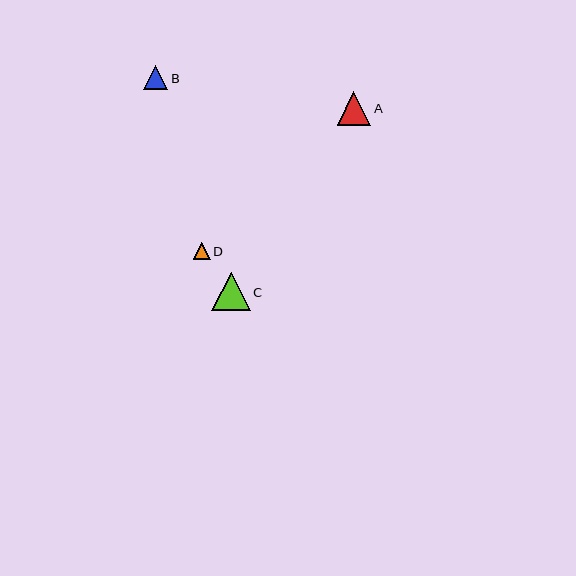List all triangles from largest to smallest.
From largest to smallest: C, A, B, D.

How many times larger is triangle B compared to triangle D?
Triangle B is approximately 1.4 times the size of triangle D.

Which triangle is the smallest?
Triangle D is the smallest with a size of approximately 17 pixels.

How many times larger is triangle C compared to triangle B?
Triangle C is approximately 1.6 times the size of triangle B.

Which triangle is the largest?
Triangle C is the largest with a size of approximately 38 pixels.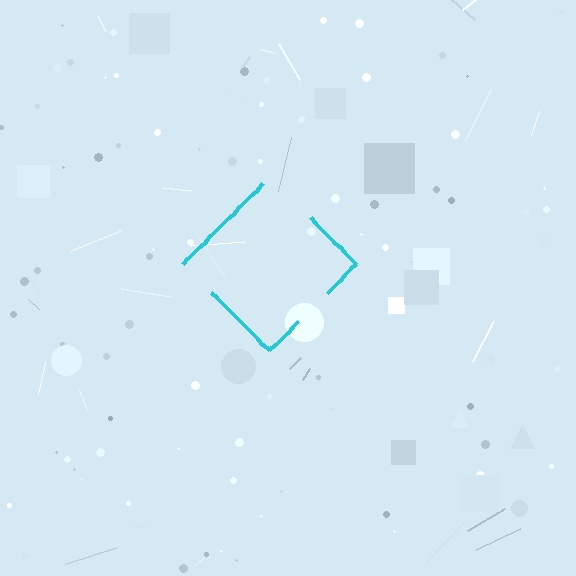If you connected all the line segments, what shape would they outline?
They would outline a diamond.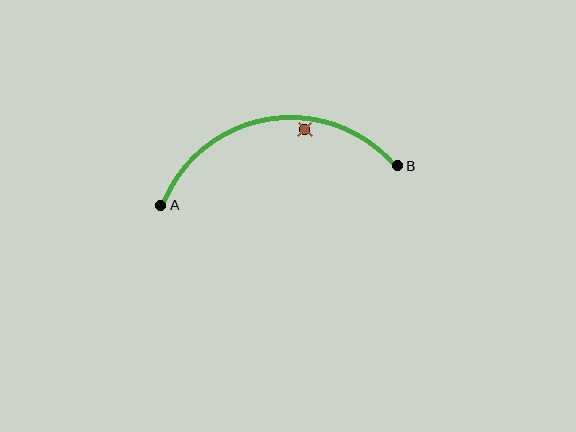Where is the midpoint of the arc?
The arc midpoint is the point on the curve farthest from the straight line joining A and B. It sits above that line.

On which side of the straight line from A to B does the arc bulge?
The arc bulges above the straight line connecting A and B.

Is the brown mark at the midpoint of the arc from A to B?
No — the brown mark does not lie on the arc at all. It sits slightly inside the curve.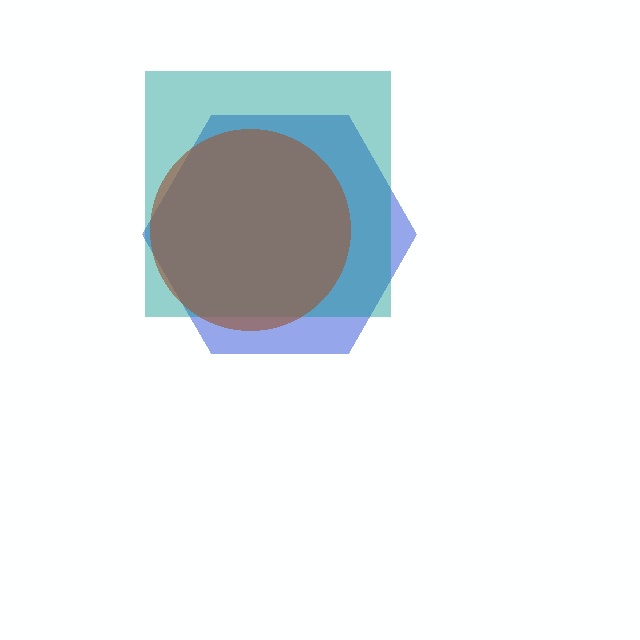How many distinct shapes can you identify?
There are 3 distinct shapes: a blue hexagon, a teal square, a brown circle.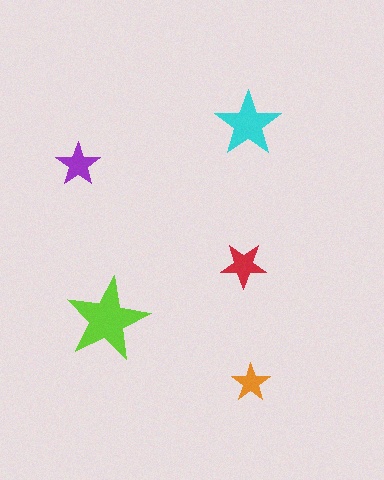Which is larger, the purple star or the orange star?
The purple one.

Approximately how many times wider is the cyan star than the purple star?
About 1.5 times wider.